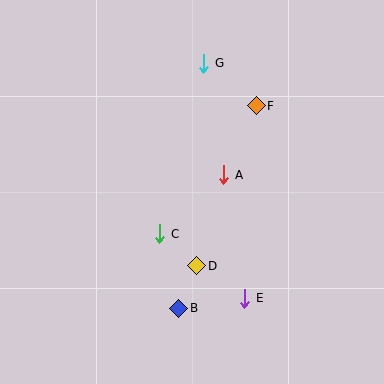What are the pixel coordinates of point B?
Point B is at (179, 308).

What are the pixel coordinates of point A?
Point A is at (224, 175).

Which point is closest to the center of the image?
Point A at (224, 175) is closest to the center.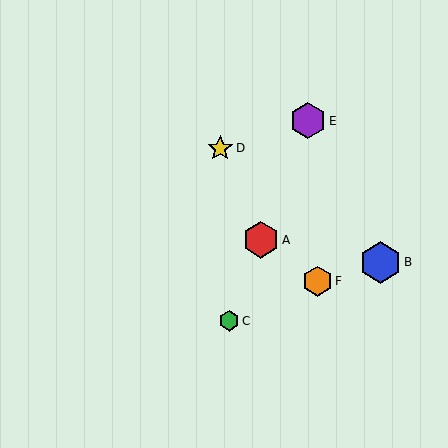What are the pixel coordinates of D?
Object D is at (220, 148).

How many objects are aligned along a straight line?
3 objects (A, C, E) are aligned along a straight line.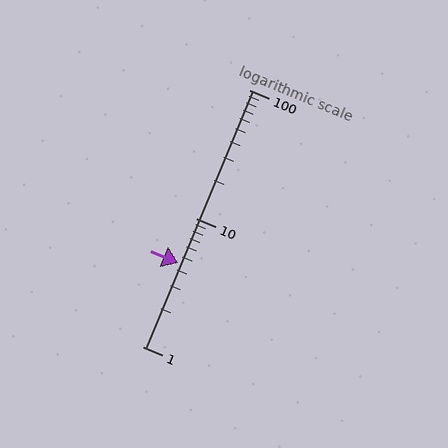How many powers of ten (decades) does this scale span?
The scale spans 2 decades, from 1 to 100.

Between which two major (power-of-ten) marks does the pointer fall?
The pointer is between 1 and 10.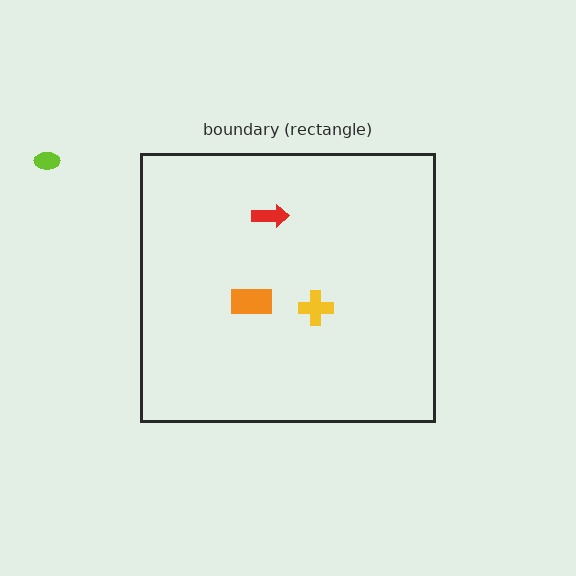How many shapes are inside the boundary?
3 inside, 1 outside.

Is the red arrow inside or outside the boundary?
Inside.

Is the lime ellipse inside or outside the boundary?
Outside.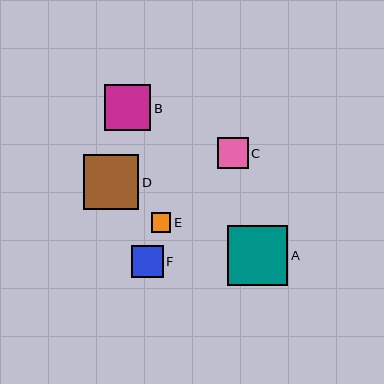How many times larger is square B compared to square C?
Square B is approximately 1.5 times the size of square C.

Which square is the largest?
Square A is the largest with a size of approximately 60 pixels.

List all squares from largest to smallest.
From largest to smallest: A, D, B, F, C, E.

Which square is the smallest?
Square E is the smallest with a size of approximately 19 pixels.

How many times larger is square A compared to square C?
Square A is approximately 1.9 times the size of square C.